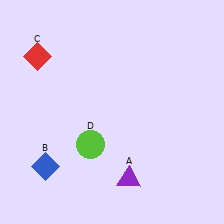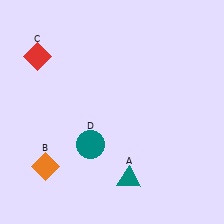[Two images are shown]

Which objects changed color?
A changed from purple to teal. B changed from blue to orange. D changed from lime to teal.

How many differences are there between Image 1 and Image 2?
There are 3 differences between the two images.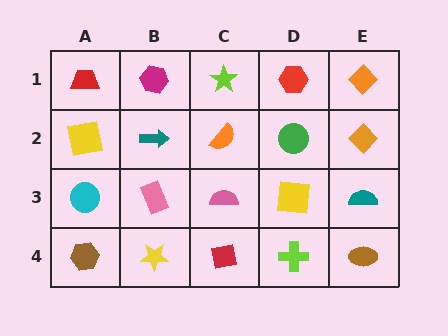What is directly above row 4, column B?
A pink rectangle.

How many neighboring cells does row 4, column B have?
3.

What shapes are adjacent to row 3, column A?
A yellow square (row 2, column A), a brown hexagon (row 4, column A), a pink rectangle (row 3, column B).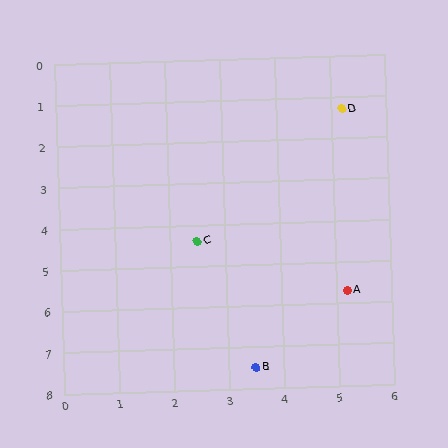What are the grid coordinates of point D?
Point D is at approximately (5.2, 1.3).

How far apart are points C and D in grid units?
Points C and D are about 4.1 grid units apart.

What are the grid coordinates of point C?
Point C is at approximately (2.5, 4.4).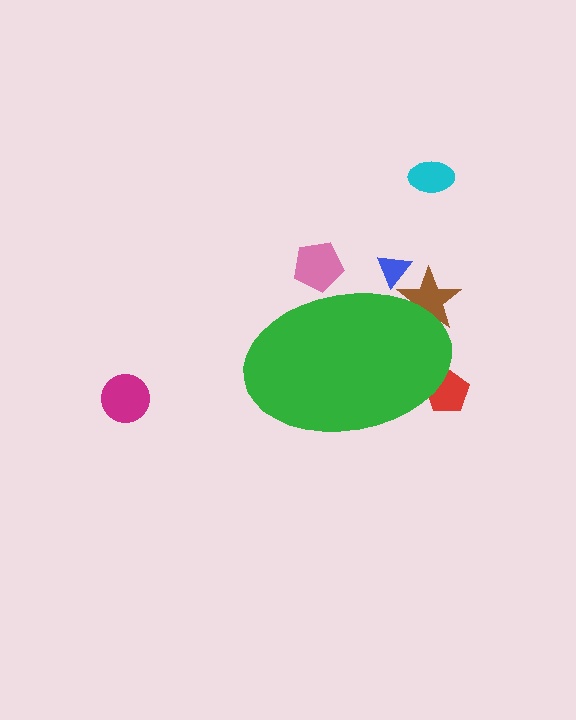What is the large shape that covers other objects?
A green ellipse.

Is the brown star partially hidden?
Yes, the brown star is partially hidden behind the green ellipse.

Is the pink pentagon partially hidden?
Yes, the pink pentagon is partially hidden behind the green ellipse.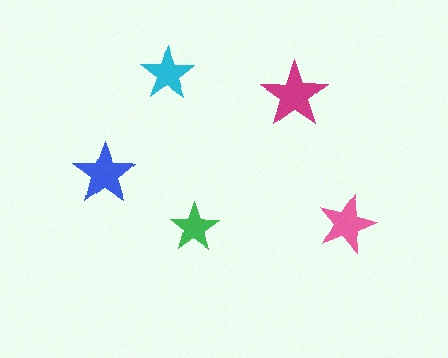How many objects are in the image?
There are 5 objects in the image.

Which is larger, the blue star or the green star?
The blue one.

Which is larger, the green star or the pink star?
The pink one.